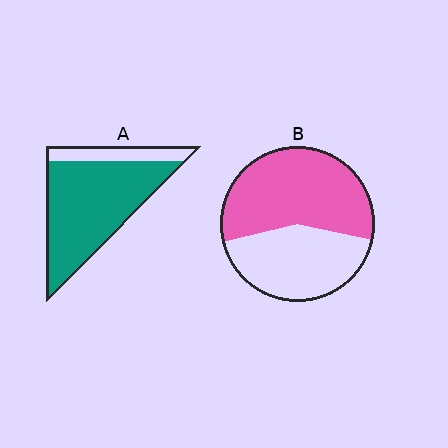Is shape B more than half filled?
Yes.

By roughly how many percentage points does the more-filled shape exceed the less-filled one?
By roughly 25 percentage points (A over B).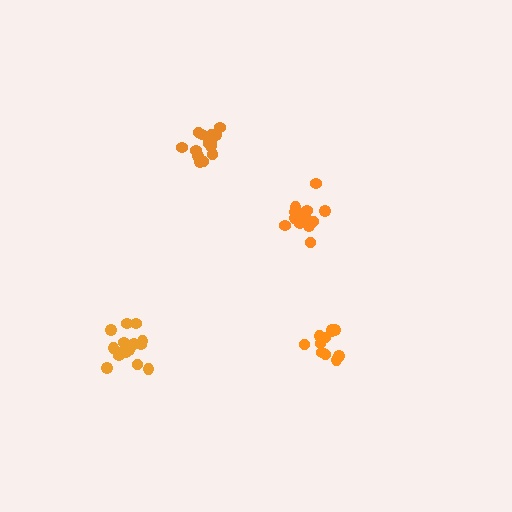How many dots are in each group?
Group 1: 11 dots, Group 2: 16 dots, Group 3: 14 dots, Group 4: 16 dots (57 total).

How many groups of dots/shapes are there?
There are 4 groups.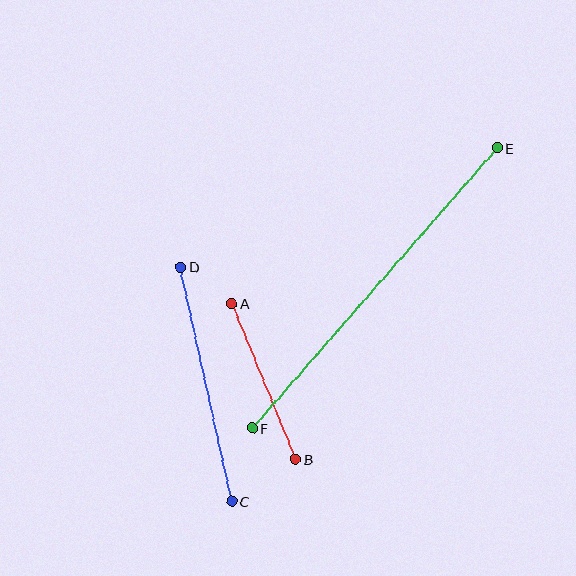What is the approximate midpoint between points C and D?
The midpoint is at approximately (206, 384) pixels.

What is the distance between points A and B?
The distance is approximately 168 pixels.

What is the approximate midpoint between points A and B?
The midpoint is at approximately (264, 381) pixels.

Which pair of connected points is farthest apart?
Points E and F are farthest apart.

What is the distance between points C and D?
The distance is approximately 240 pixels.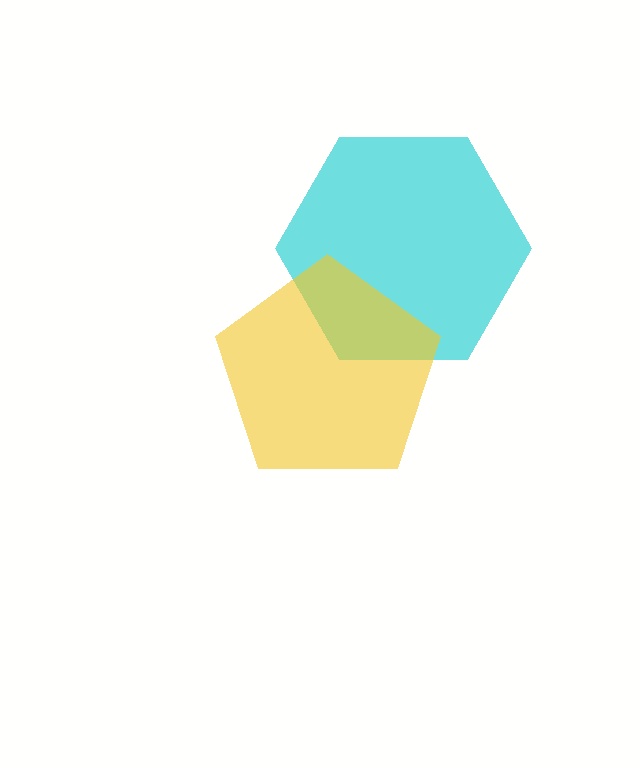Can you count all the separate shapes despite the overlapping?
Yes, there are 2 separate shapes.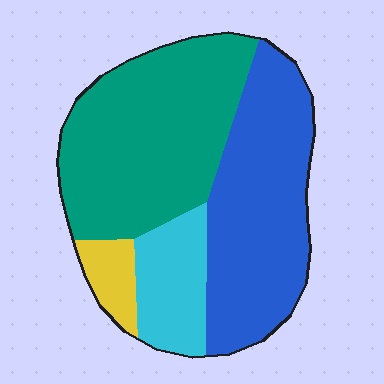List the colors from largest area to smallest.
From largest to smallest: teal, blue, cyan, yellow.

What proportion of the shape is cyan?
Cyan takes up about one eighth (1/8) of the shape.